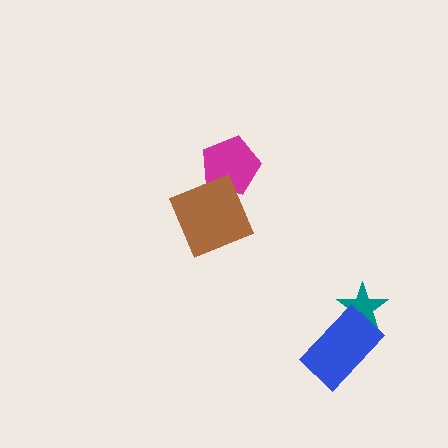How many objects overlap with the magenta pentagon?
1 object overlaps with the magenta pentagon.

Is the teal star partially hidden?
Yes, it is partially covered by another shape.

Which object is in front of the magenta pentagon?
The brown diamond is in front of the magenta pentagon.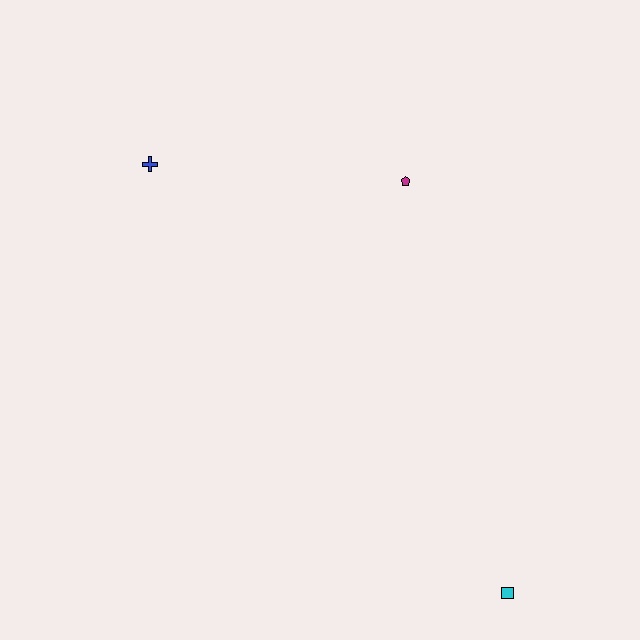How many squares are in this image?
There is 1 square.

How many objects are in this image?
There are 3 objects.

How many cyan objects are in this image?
There is 1 cyan object.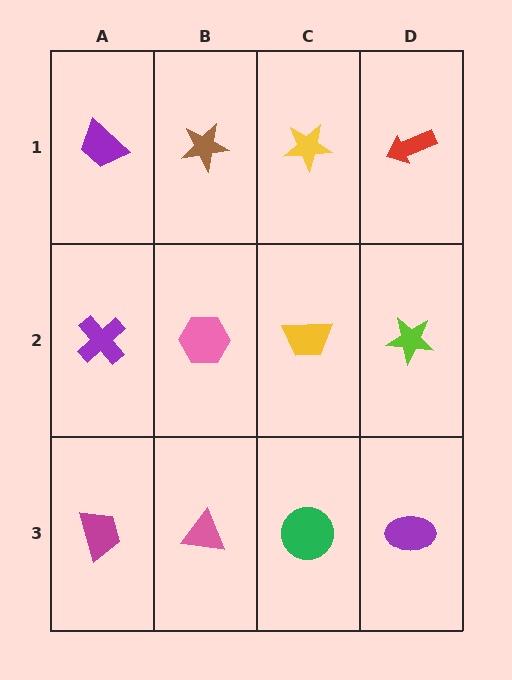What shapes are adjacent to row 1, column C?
A yellow trapezoid (row 2, column C), a brown star (row 1, column B), a red arrow (row 1, column D).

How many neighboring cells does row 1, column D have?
2.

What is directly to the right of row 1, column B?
A yellow star.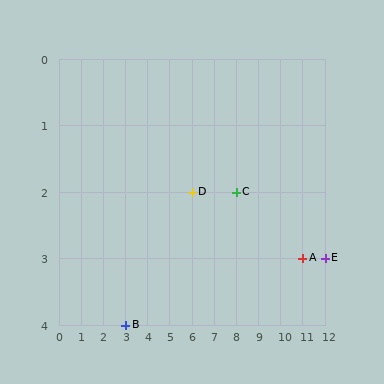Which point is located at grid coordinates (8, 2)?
Point C is at (8, 2).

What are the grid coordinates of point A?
Point A is at grid coordinates (11, 3).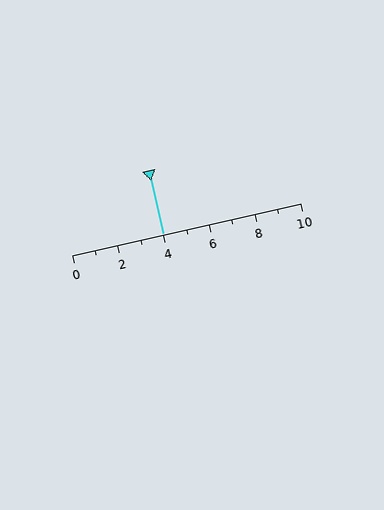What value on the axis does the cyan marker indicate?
The marker indicates approximately 4.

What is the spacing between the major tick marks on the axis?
The major ticks are spaced 2 apart.